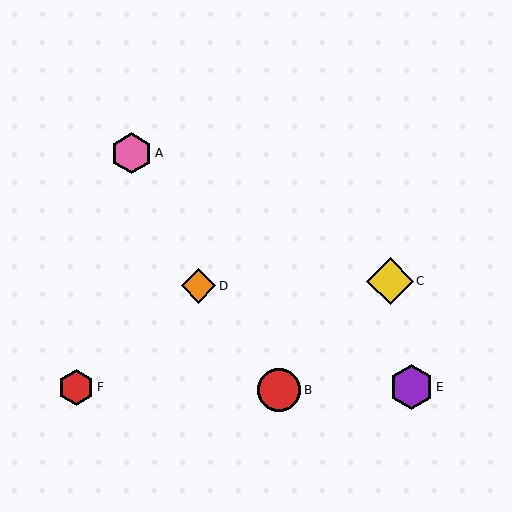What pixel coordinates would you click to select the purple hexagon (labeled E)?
Click at (411, 387) to select the purple hexagon E.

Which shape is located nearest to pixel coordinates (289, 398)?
The red circle (labeled B) at (279, 390) is nearest to that location.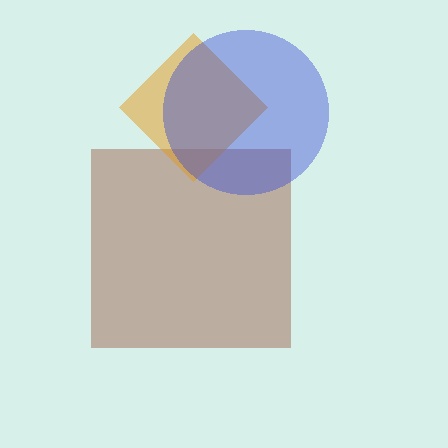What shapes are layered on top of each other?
The layered shapes are: a brown square, an orange diamond, a blue circle.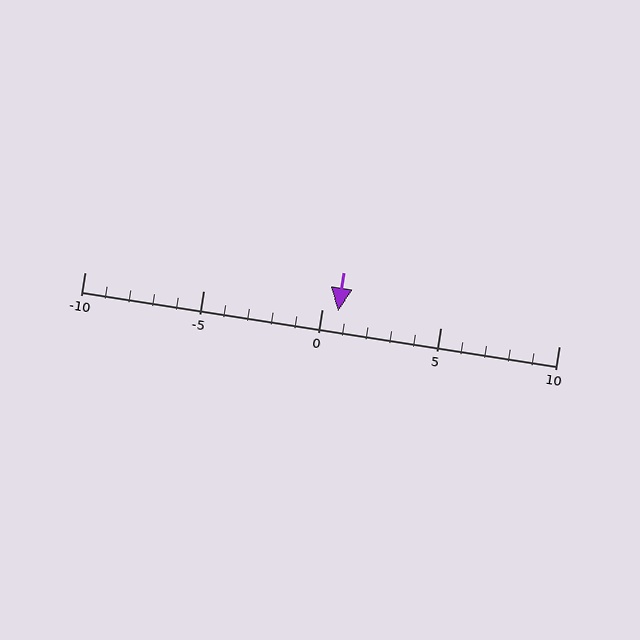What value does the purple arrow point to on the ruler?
The purple arrow points to approximately 1.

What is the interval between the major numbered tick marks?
The major tick marks are spaced 5 units apart.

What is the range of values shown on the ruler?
The ruler shows values from -10 to 10.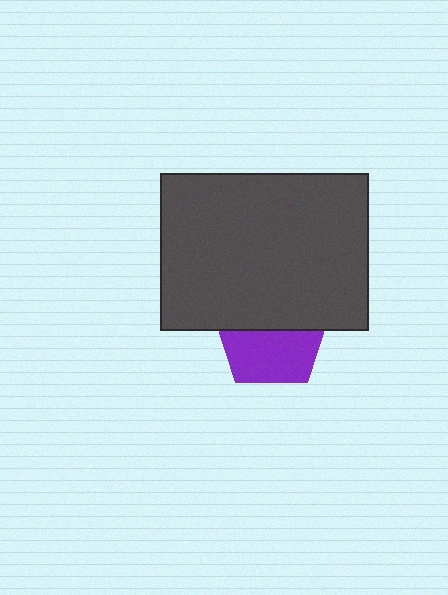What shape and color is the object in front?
The object in front is a dark gray rectangle.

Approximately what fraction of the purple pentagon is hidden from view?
Roughly 49% of the purple pentagon is hidden behind the dark gray rectangle.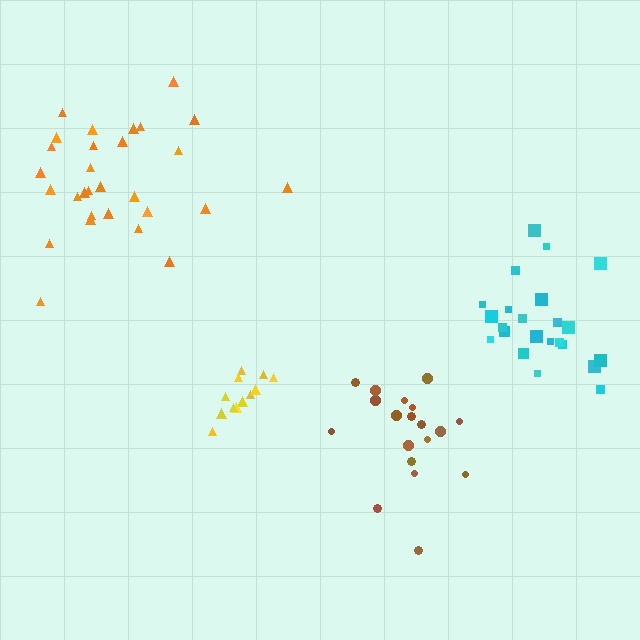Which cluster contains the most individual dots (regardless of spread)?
Orange (29).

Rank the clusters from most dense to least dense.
yellow, cyan, brown, orange.